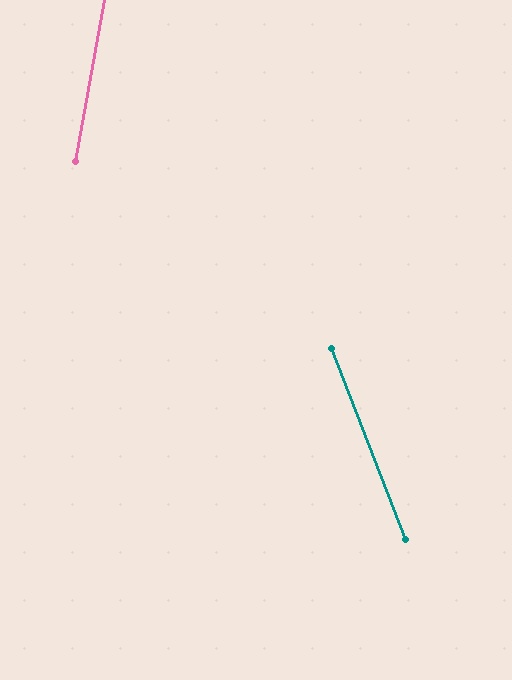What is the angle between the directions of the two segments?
Approximately 31 degrees.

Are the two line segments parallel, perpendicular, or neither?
Neither parallel nor perpendicular — they differ by about 31°.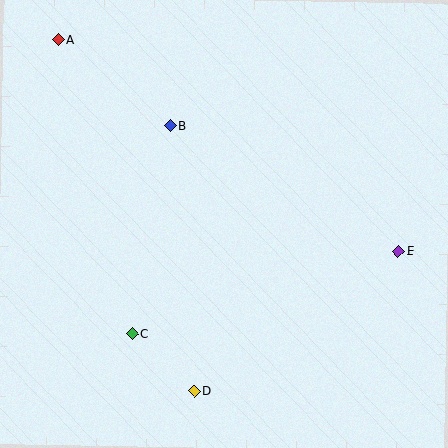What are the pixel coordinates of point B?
Point B is at (170, 126).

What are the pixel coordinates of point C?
Point C is at (132, 334).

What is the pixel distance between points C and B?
The distance between C and B is 211 pixels.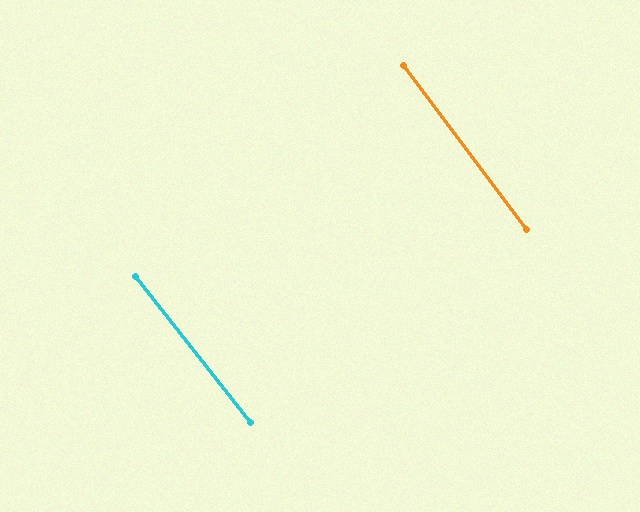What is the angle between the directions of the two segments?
Approximately 1 degree.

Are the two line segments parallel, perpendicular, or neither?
Parallel — their directions differ by only 1.3°.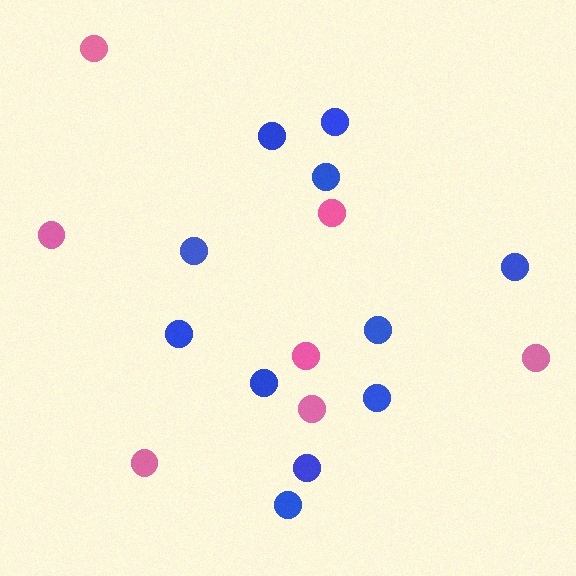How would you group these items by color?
There are 2 groups: one group of blue circles (11) and one group of pink circles (7).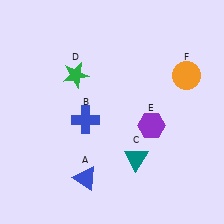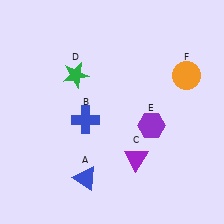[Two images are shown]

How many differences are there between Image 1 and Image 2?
There is 1 difference between the two images.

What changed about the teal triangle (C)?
In Image 1, C is teal. In Image 2, it changed to purple.